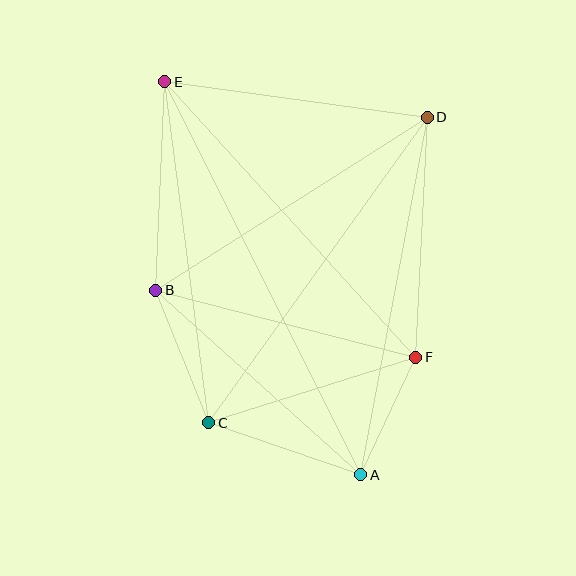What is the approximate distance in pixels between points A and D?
The distance between A and D is approximately 364 pixels.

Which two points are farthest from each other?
Points A and E are farthest from each other.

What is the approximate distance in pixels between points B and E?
The distance between B and E is approximately 209 pixels.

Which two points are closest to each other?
Points A and F are closest to each other.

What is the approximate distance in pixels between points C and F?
The distance between C and F is approximately 217 pixels.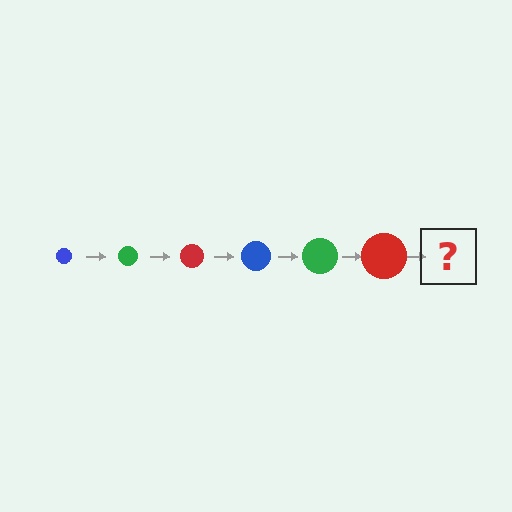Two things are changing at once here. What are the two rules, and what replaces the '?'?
The two rules are that the circle grows larger each step and the color cycles through blue, green, and red. The '?' should be a blue circle, larger than the previous one.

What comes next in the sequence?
The next element should be a blue circle, larger than the previous one.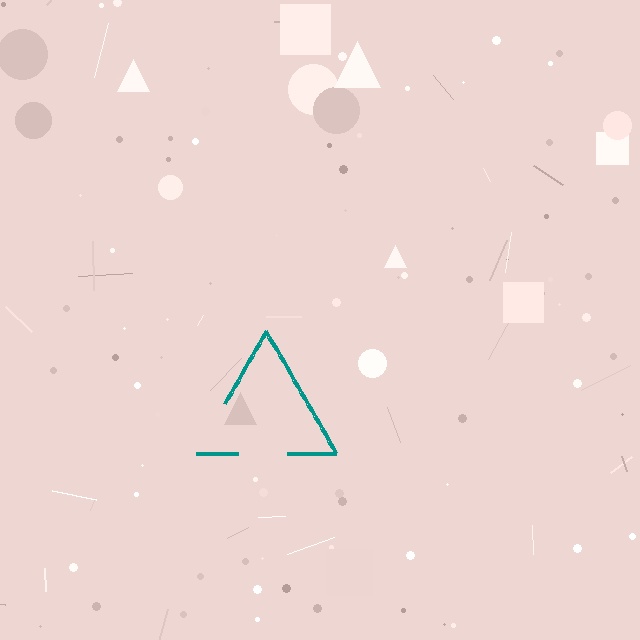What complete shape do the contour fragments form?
The contour fragments form a triangle.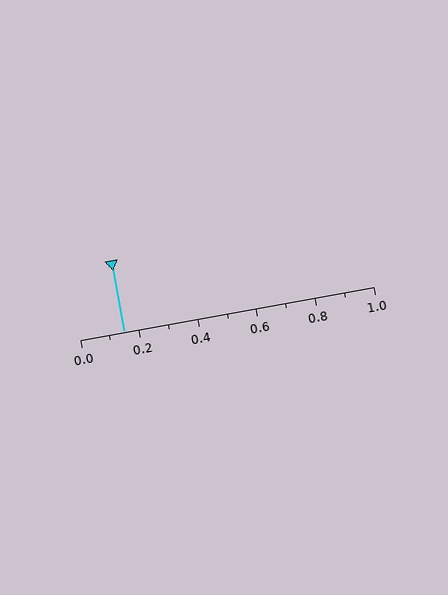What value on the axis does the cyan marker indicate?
The marker indicates approximately 0.15.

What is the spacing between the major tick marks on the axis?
The major ticks are spaced 0.2 apart.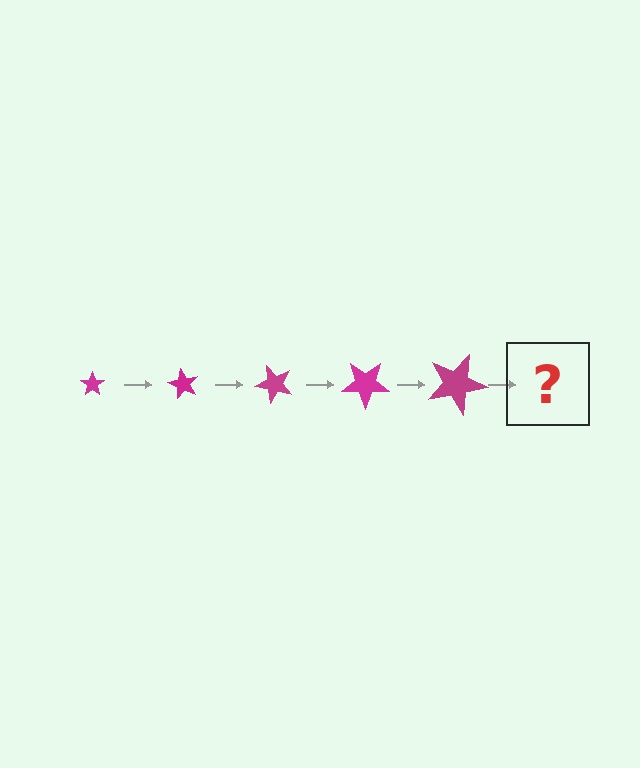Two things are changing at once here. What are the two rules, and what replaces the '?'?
The two rules are that the star grows larger each step and it rotates 60 degrees each step. The '?' should be a star, larger than the previous one and rotated 300 degrees from the start.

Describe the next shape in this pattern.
It should be a star, larger than the previous one and rotated 300 degrees from the start.